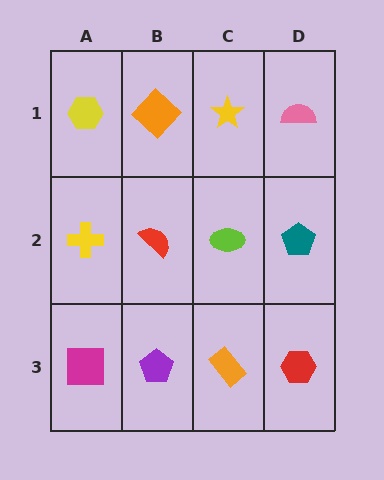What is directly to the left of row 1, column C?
An orange diamond.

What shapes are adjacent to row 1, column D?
A teal pentagon (row 2, column D), a yellow star (row 1, column C).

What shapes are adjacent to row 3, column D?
A teal pentagon (row 2, column D), an orange rectangle (row 3, column C).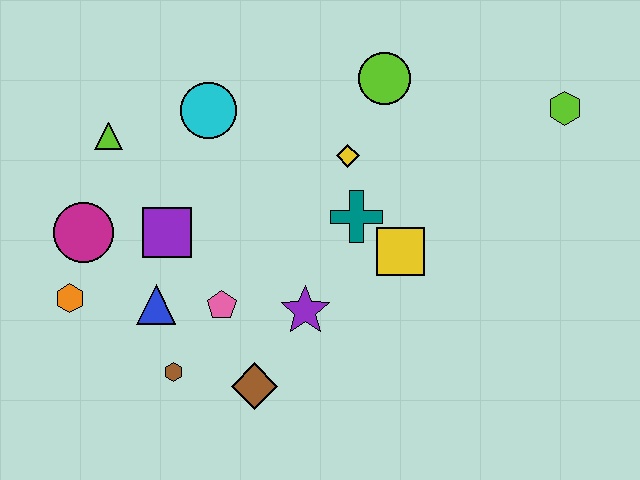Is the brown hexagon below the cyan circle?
Yes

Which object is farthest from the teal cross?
The orange hexagon is farthest from the teal cross.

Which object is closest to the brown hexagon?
The blue triangle is closest to the brown hexagon.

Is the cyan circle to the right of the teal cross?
No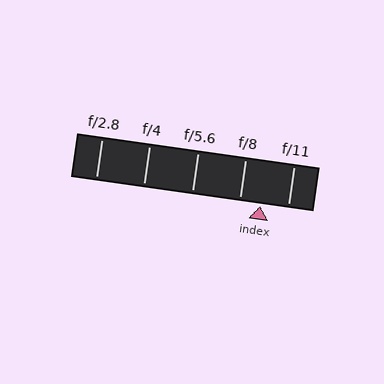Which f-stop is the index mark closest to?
The index mark is closest to f/8.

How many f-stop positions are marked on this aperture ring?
There are 5 f-stop positions marked.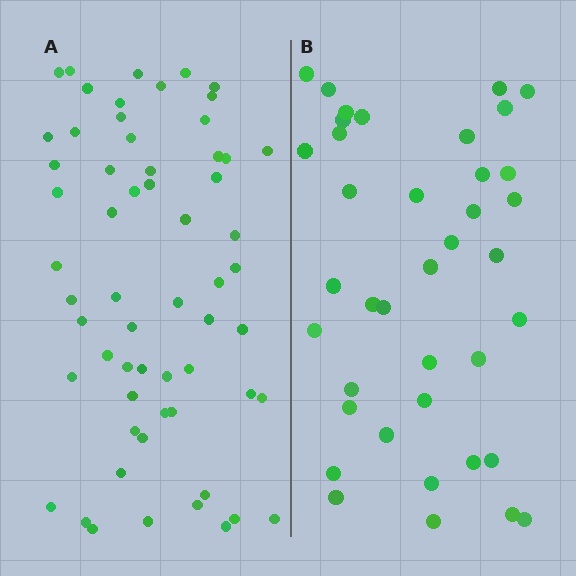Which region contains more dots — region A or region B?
Region A (the left region) has more dots.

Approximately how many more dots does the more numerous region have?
Region A has approximately 20 more dots than region B.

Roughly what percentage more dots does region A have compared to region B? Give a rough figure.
About 55% more.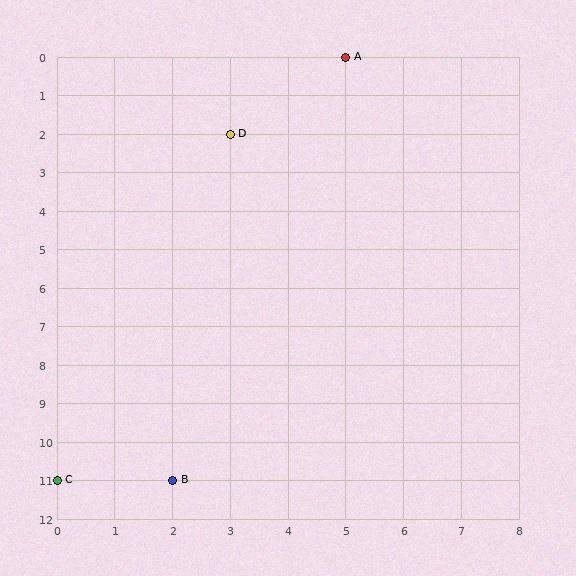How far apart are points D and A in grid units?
Points D and A are 2 columns and 2 rows apart (about 2.8 grid units diagonally).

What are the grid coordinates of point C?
Point C is at grid coordinates (0, 11).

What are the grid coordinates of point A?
Point A is at grid coordinates (5, 0).